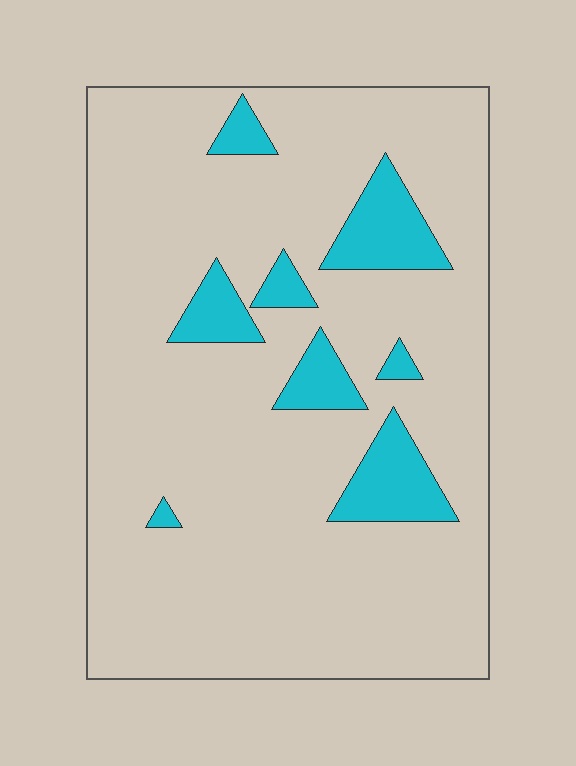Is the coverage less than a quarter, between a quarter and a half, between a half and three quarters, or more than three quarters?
Less than a quarter.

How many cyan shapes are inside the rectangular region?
8.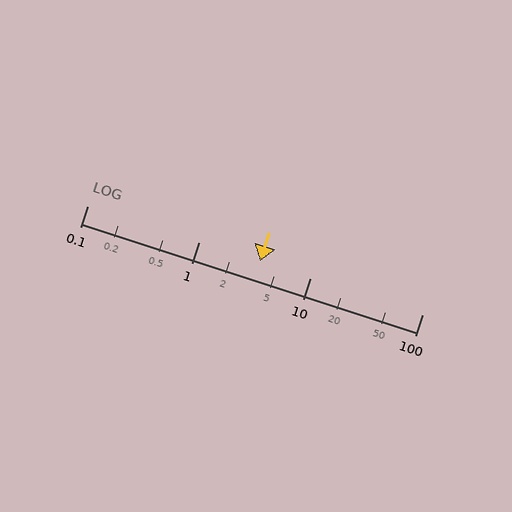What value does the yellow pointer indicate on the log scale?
The pointer indicates approximately 3.5.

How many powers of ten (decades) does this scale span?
The scale spans 3 decades, from 0.1 to 100.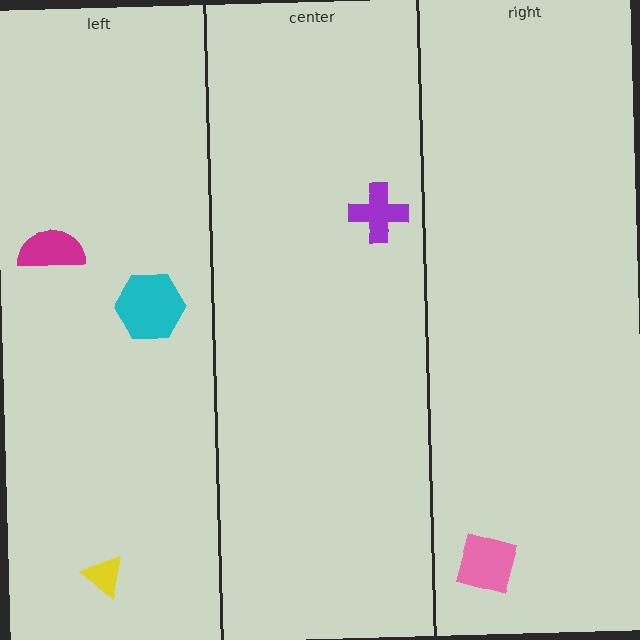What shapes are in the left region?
The yellow triangle, the cyan hexagon, the magenta semicircle.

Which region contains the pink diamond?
The right region.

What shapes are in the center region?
The purple cross.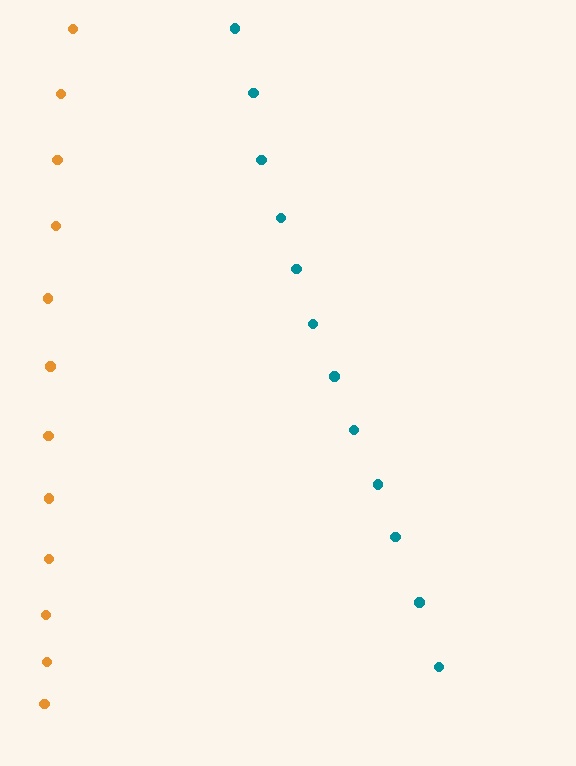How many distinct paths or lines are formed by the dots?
There are 2 distinct paths.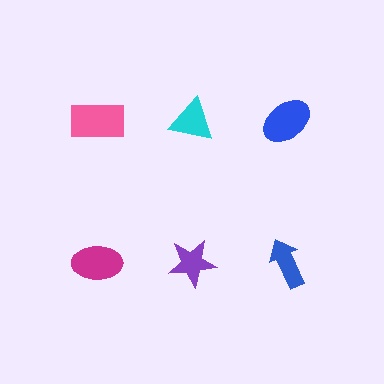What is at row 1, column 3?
A blue ellipse.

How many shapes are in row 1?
3 shapes.